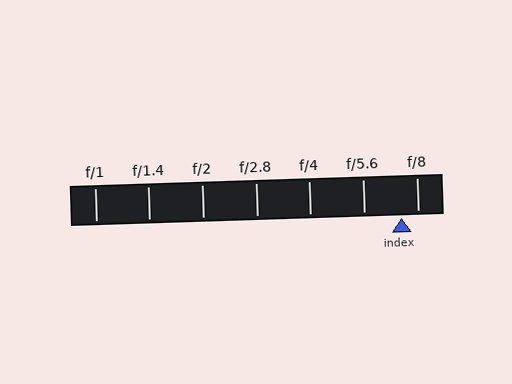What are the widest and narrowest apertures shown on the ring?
The widest aperture shown is f/1 and the narrowest is f/8.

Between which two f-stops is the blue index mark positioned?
The index mark is between f/5.6 and f/8.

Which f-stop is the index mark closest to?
The index mark is closest to f/8.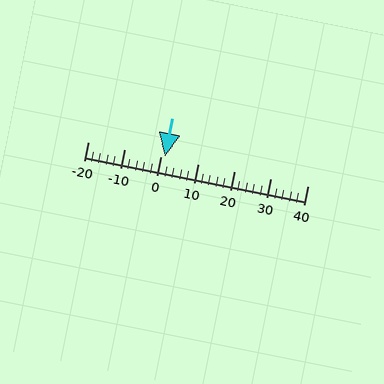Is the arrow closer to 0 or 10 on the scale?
The arrow is closer to 0.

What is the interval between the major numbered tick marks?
The major tick marks are spaced 10 units apart.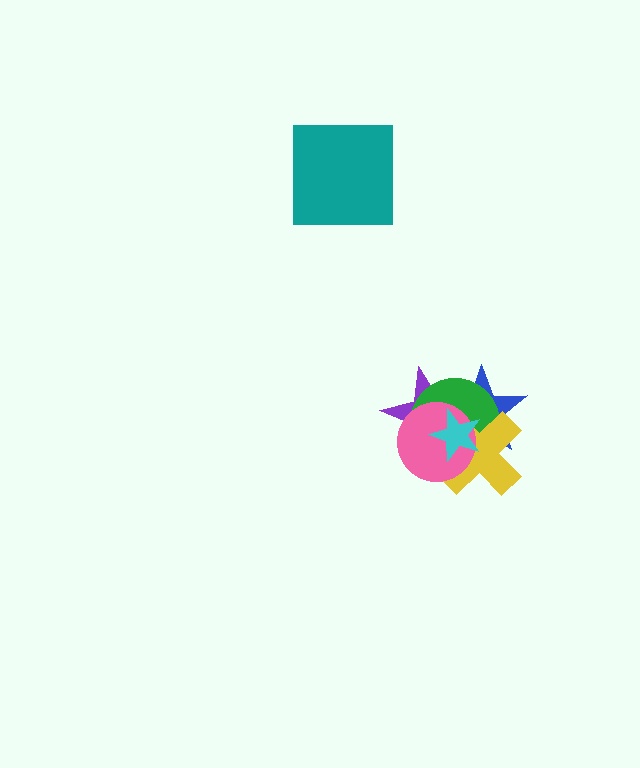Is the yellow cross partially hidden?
Yes, it is partially covered by another shape.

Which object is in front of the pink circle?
The cyan star is in front of the pink circle.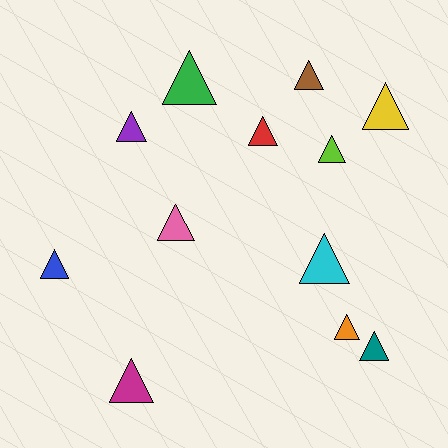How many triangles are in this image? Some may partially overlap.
There are 12 triangles.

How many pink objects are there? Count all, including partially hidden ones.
There is 1 pink object.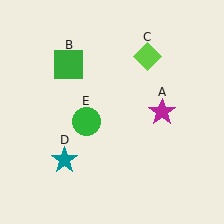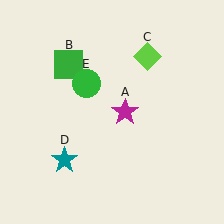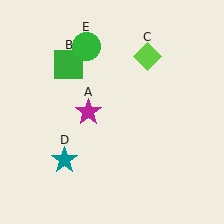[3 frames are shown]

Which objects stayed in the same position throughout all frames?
Green square (object B) and lime diamond (object C) and teal star (object D) remained stationary.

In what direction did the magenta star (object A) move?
The magenta star (object A) moved left.